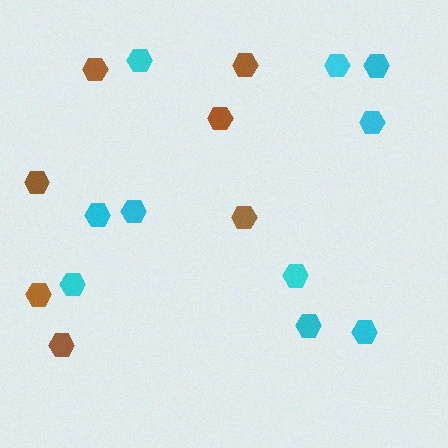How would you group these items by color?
There are 2 groups: one group of brown hexagons (7) and one group of cyan hexagons (10).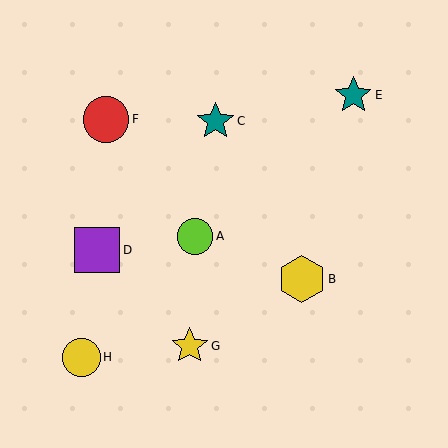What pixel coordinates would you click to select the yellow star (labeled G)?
Click at (190, 346) to select the yellow star G.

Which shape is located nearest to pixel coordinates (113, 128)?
The red circle (labeled F) at (106, 119) is nearest to that location.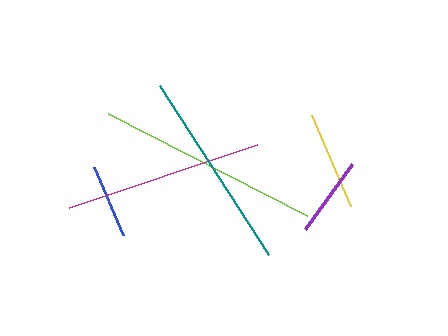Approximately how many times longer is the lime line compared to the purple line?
The lime line is approximately 2.8 times the length of the purple line.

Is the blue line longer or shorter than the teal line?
The teal line is longer than the blue line.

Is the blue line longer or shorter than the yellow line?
The yellow line is longer than the blue line.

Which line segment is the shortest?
The blue line is the shortest at approximately 75 pixels.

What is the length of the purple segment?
The purple segment is approximately 80 pixels long.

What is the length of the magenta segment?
The magenta segment is approximately 199 pixels long.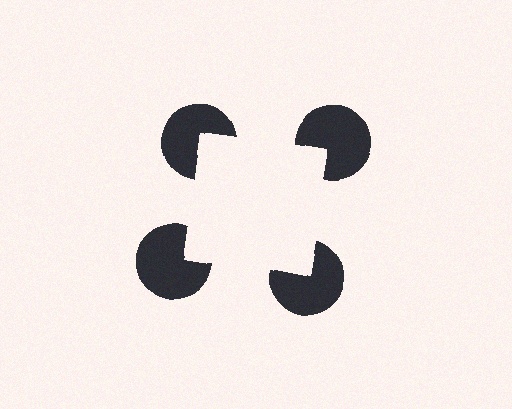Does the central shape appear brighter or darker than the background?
It typically appears slightly brighter than the background, even though no actual brightness change is drawn.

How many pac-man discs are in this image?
There are 4 — one at each vertex of the illusory square.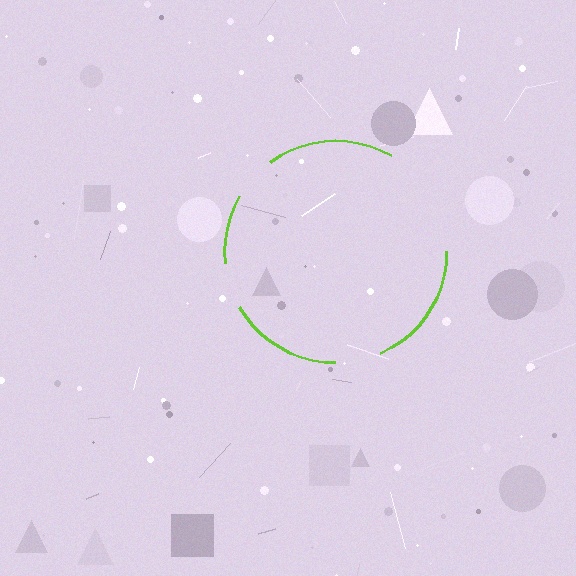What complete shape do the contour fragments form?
The contour fragments form a circle.